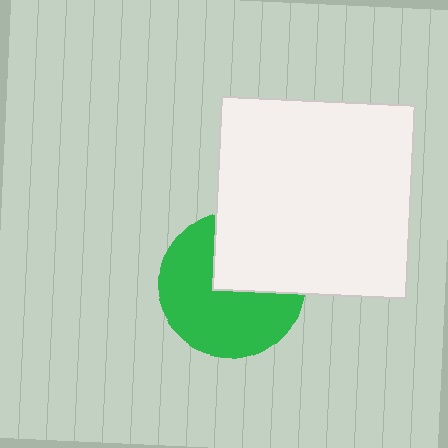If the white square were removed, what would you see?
You would see the complete green circle.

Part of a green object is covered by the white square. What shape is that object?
It is a circle.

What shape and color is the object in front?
The object in front is a white square.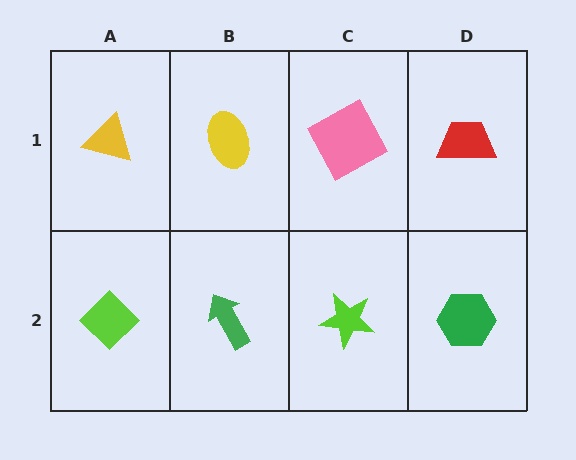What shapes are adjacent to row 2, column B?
A yellow ellipse (row 1, column B), a lime diamond (row 2, column A), a lime star (row 2, column C).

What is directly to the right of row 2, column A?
A green arrow.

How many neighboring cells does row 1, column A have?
2.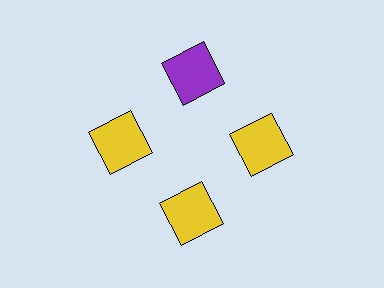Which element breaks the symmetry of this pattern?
The purple square at roughly the 12 o'clock position breaks the symmetry. All other shapes are yellow squares.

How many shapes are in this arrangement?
There are 4 shapes arranged in a ring pattern.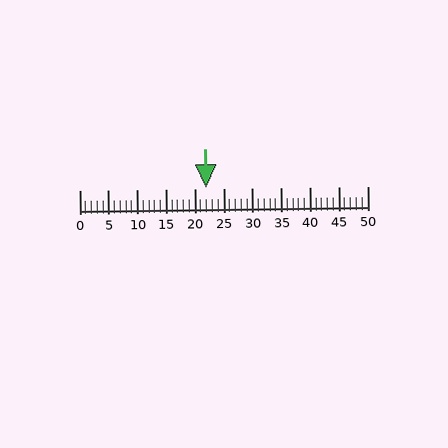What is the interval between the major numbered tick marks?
The major tick marks are spaced 5 units apart.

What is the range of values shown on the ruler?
The ruler shows values from 0 to 50.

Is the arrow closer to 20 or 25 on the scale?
The arrow is closer to 20.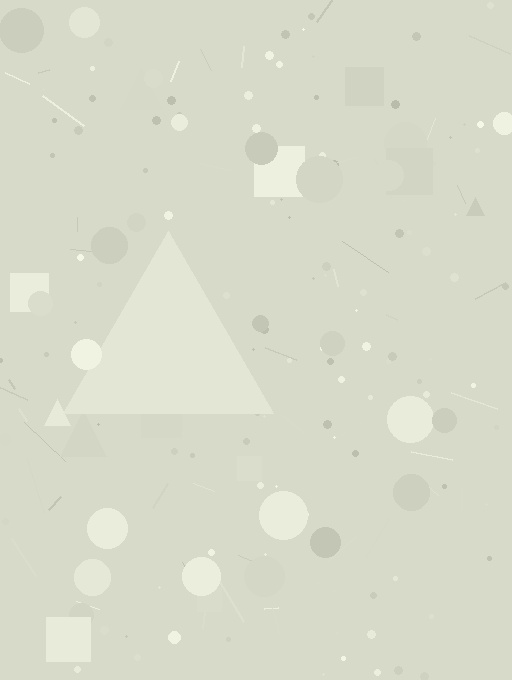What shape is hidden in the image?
A triangle is hidden in the image.